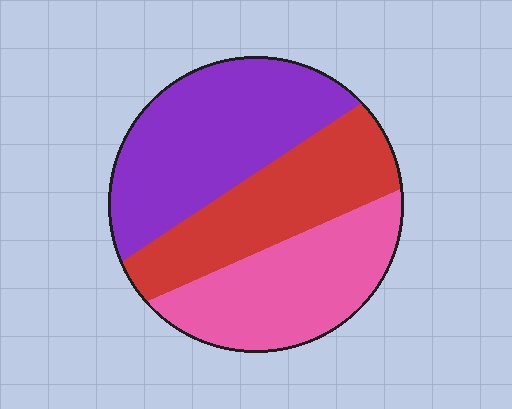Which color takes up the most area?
Purple, at roughly 40%.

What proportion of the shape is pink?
Pink takes up between a quarter and a half of the shape.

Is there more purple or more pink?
Purple.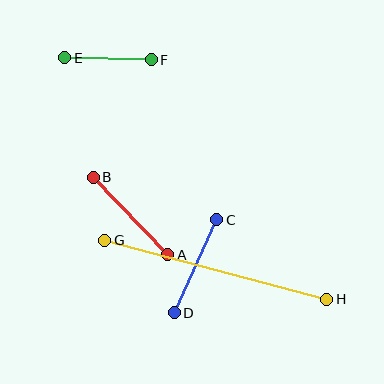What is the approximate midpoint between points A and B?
The midpoint is at approximately (130, 216) pixels.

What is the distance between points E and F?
The distance is approximately 87 pixels.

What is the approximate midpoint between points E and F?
The midpoint is at approximately (108, 59) pixels.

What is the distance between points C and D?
The distance is approximately 102 pixels.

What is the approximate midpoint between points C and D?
The midpoint is at approximately (195, 266) pixels.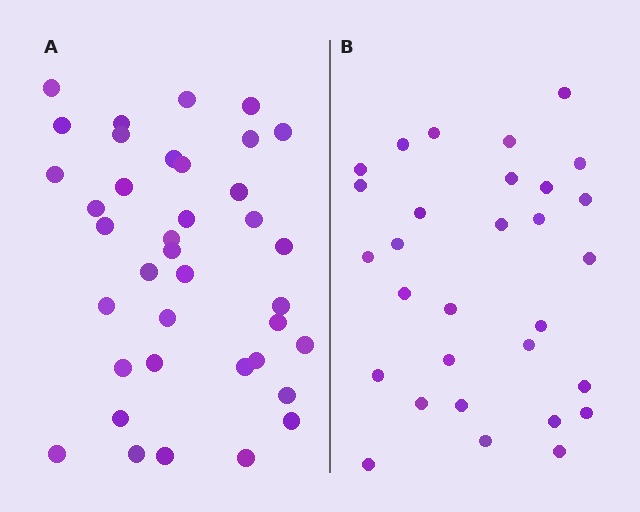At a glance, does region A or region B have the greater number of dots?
Region A (the left region) has more dots.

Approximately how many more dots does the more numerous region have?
Region A has roughly 8 or so more dots than region B.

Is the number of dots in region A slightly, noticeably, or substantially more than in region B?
Region A has noticeably more, but not dramatically so. The ratio is roughly 1.3 to 1.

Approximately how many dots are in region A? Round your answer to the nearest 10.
About 40 dots. (The exact count is 38, which rounds to 40.)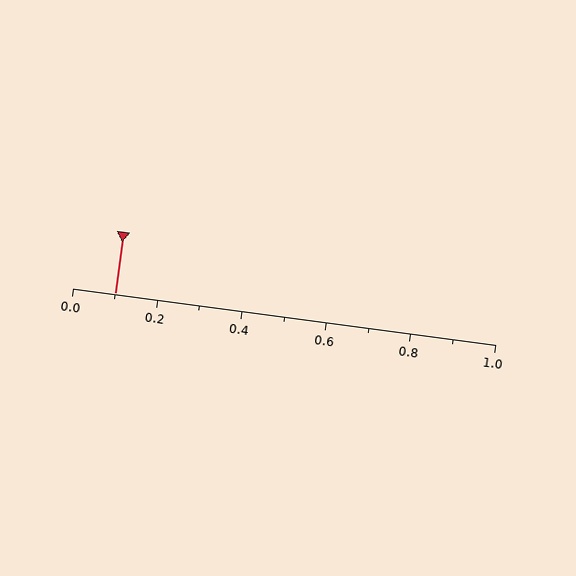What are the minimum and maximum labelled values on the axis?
The axis runs from 0.0 to 1.0.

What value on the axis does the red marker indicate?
The marker indicates approximately 0.1.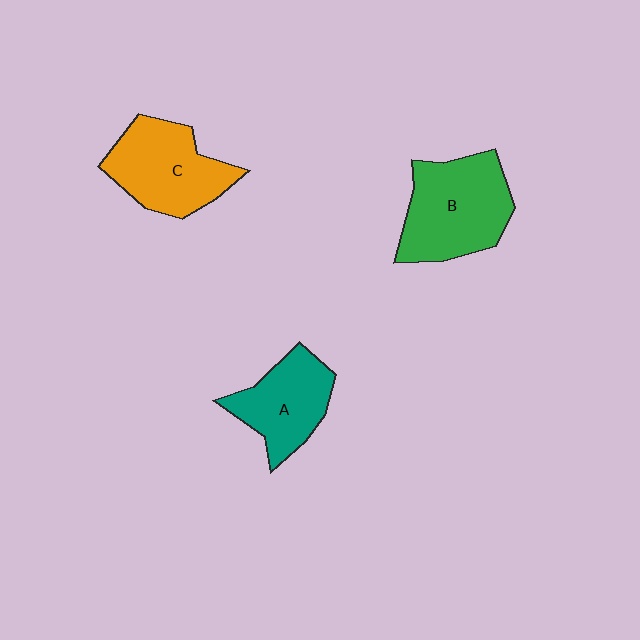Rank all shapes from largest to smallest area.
From largest to smallest: B (green), C (orange), A (teal).